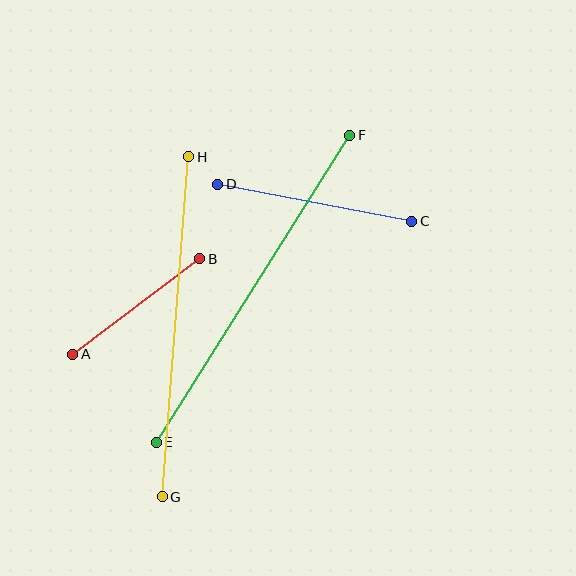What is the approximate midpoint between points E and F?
The midpoint is at approximately (253, 289) pixels.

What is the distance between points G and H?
The distance is approximately 341 pixels.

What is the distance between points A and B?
The distance is approximately 159 pixels.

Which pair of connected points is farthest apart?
Points E and F are farthest apart.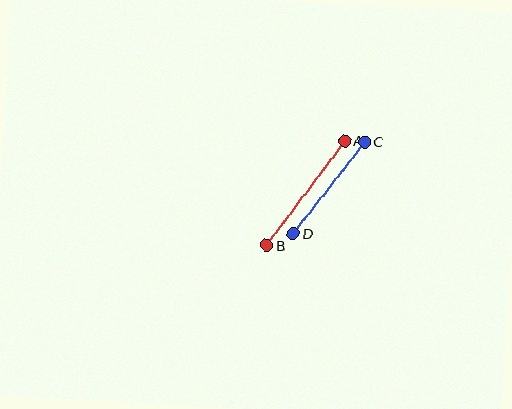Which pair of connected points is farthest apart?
Points A and B are farthest apart.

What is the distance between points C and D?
The distance is approximately 116 pixels.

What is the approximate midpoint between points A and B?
The midpoint is at approximately (306, 193) pixels.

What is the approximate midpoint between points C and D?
The midpoint is at approximately (329, 187) pixels.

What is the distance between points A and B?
The distance is approximately 130 pixels.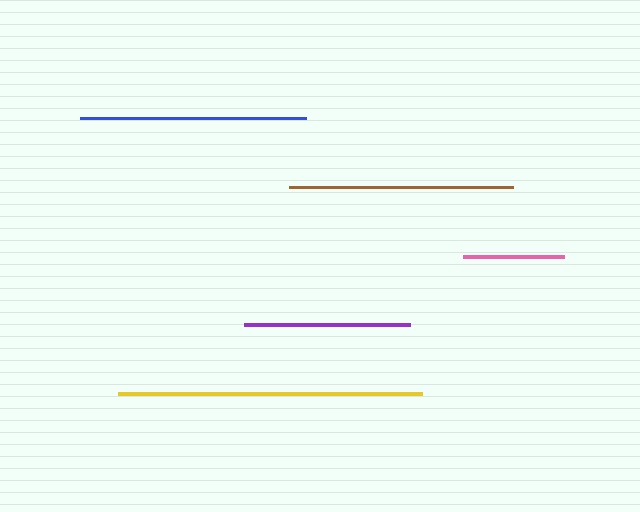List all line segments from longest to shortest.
From longest to shortest: yellow, blue, brown, purple, pink.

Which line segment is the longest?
The yellow line is the longest at approximately 304 pixels.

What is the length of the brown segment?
The brown segment is approximately 224 pixels long.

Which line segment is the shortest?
The pink line is the shortest at approximately 101 pixels.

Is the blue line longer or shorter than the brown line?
The blue line is longer than the brown line.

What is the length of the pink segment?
The pink segment is approximately 101 pixels long.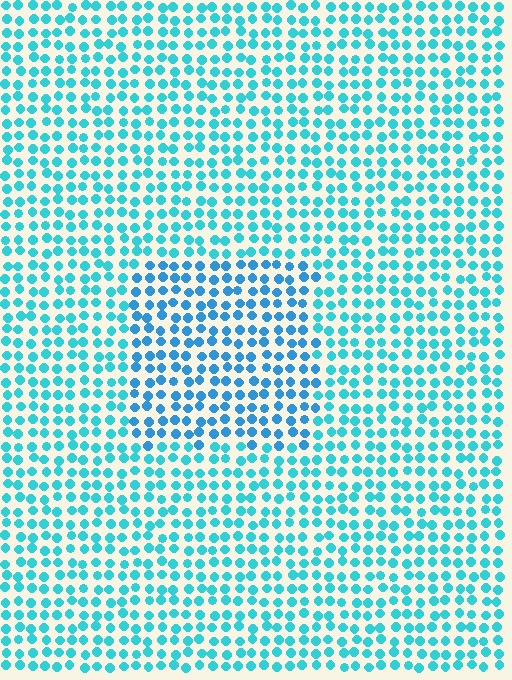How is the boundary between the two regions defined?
The boundary is defined purely by a slight shift in hue (about 22 degrees). Spacing, size, and orientation are identical on both sides.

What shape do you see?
I see a rectangle.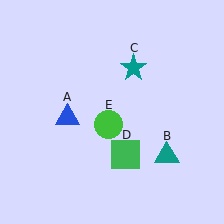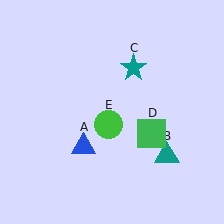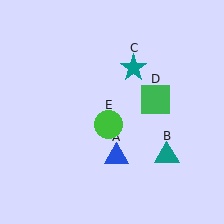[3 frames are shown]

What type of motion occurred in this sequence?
The blue triangle (object A), green square (object D) rotated counterclockwise around the center of the scene.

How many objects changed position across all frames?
2 objects changed position: blue triangle (object A), green square (object D).